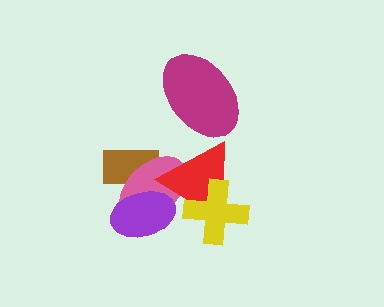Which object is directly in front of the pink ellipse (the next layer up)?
The purple ellipse is directly in front of the pink ellipse.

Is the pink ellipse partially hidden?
Yes, it is partially covered by another shape.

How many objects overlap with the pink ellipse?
3 objects overlap with the pink ellipse.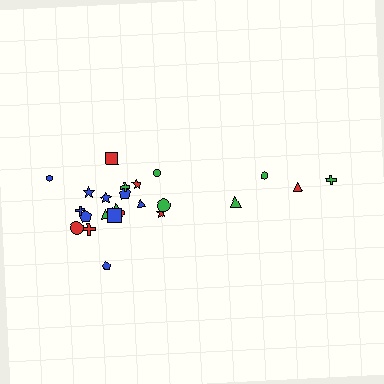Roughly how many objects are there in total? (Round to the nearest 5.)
Roughly 25 objects in total.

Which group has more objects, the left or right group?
The left group.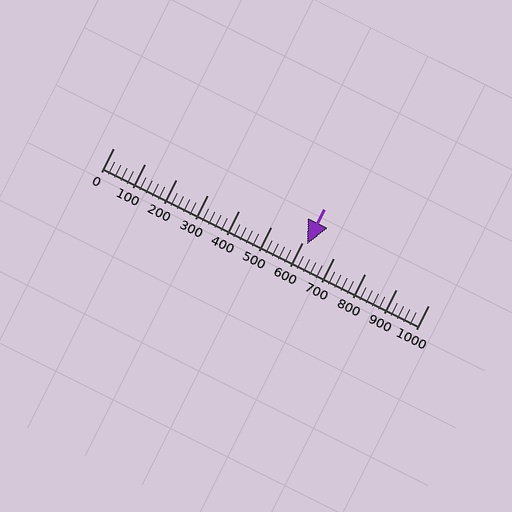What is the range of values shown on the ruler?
The ruler shows values from 0 to 1000.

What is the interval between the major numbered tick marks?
The major tick marks are spaced 100 units apart.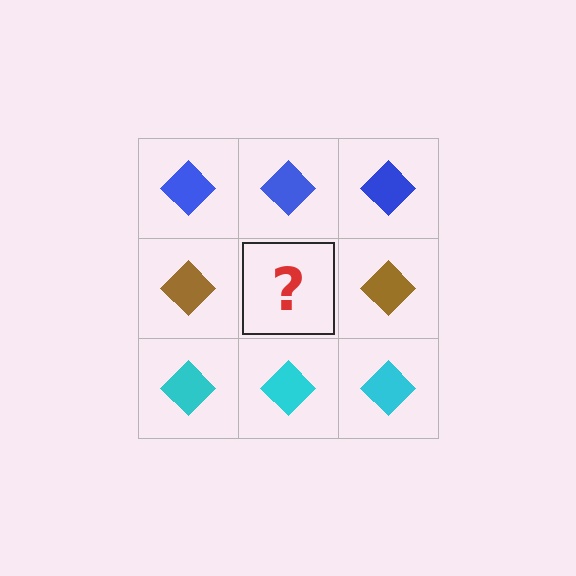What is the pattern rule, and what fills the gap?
The rule is that each row has a consistent color. The gap should be filled with a brown diamond.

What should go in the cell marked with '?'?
The missing cell should contain a brown diamond.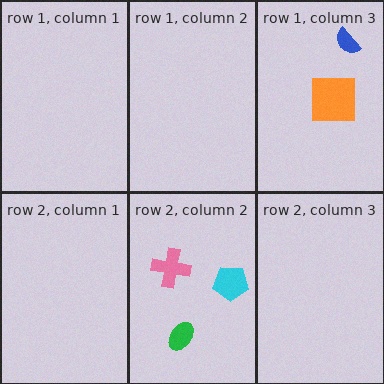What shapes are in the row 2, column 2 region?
The cyan pentagon, the pink cross, the green ellipse.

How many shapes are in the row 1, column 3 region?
2.